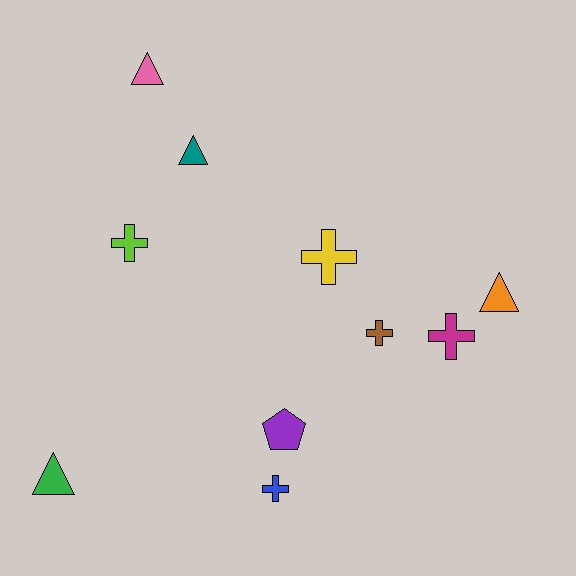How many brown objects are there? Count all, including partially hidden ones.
There is 1 brown object.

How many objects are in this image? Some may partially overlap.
There are 10 objects.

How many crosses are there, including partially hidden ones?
There are 5 crosses.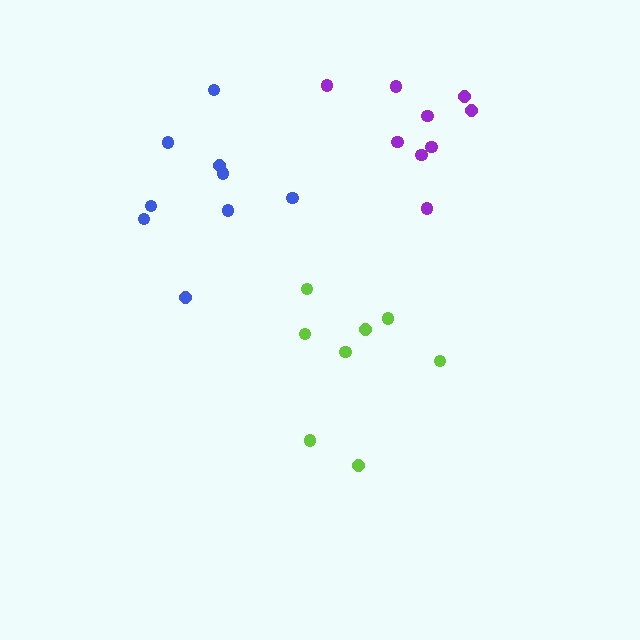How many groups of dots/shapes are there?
There are 3 groups.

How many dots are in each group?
Group 1: 8 dots, Group 2: 9 dots, Group 3: 9 dots (26 total).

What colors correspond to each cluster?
The clusters are colored: lime, blue, purple.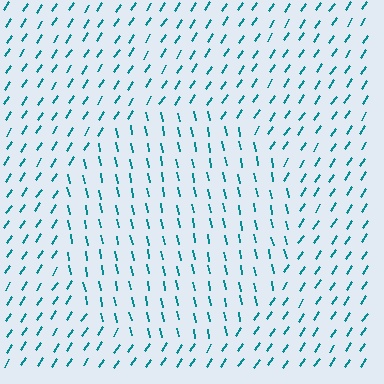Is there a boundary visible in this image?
Yes, there is a texture boundary formed by a change in line orientation.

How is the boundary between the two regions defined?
The boundary is defined purely by a change in line orientation (approximately 45 degrees difference). All lines are the same color and thickness.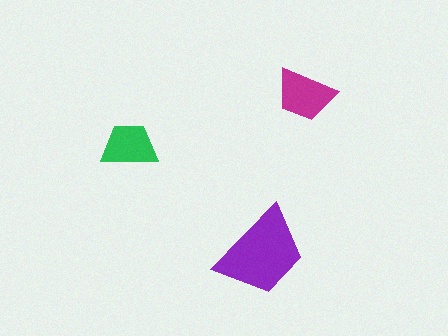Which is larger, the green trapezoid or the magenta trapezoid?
The magenta one.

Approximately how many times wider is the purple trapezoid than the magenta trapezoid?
About 1.5 times wider.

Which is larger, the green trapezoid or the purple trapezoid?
The purple one.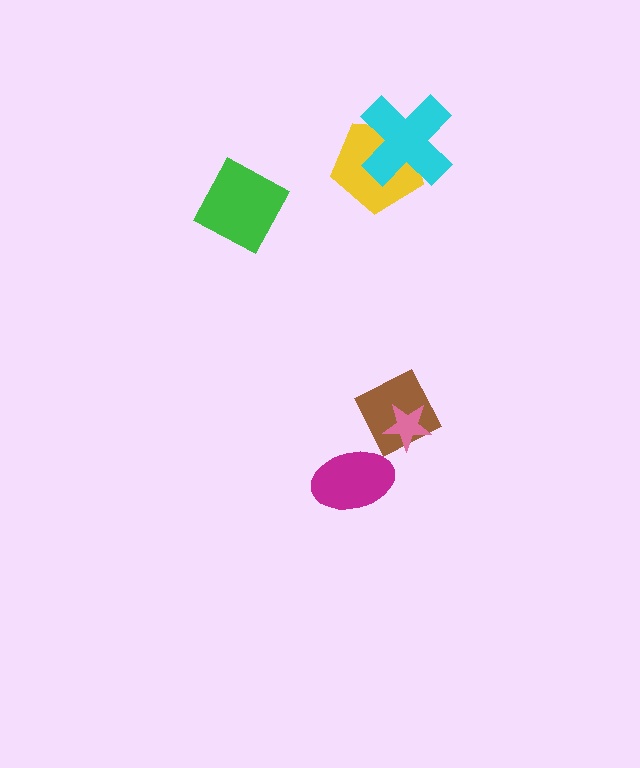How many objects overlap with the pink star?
1 object overlaps with the pink star.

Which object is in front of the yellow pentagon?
The cyan cross is in front of the yellow pentagon.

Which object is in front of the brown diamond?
The pink star is in front of the brown diamond.